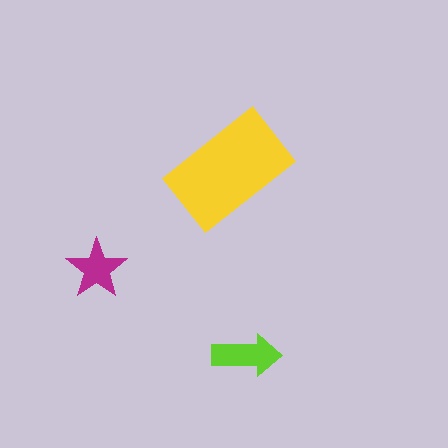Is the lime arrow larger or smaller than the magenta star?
Larger.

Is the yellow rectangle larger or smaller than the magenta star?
Larger.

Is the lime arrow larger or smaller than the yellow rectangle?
Smaller.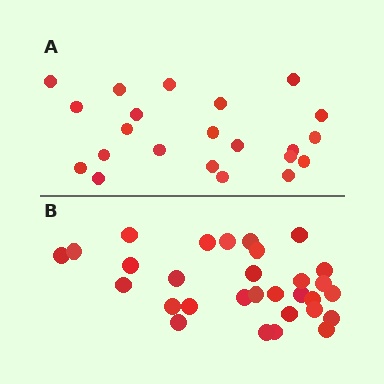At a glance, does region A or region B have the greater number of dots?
Region B (the bottom region) has more dots.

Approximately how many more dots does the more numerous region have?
Region B has roughly 8 or so more dots than region A.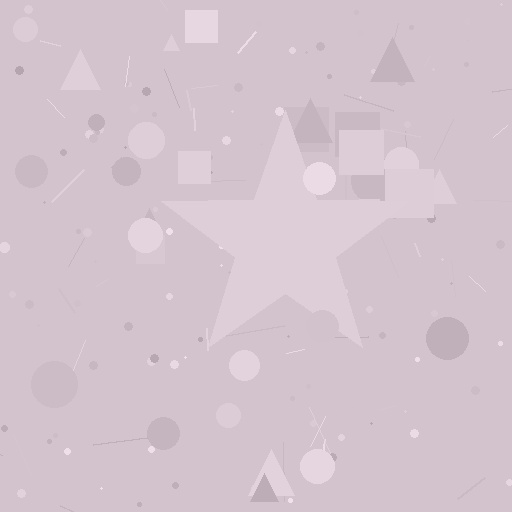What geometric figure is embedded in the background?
A star is embedded in the background.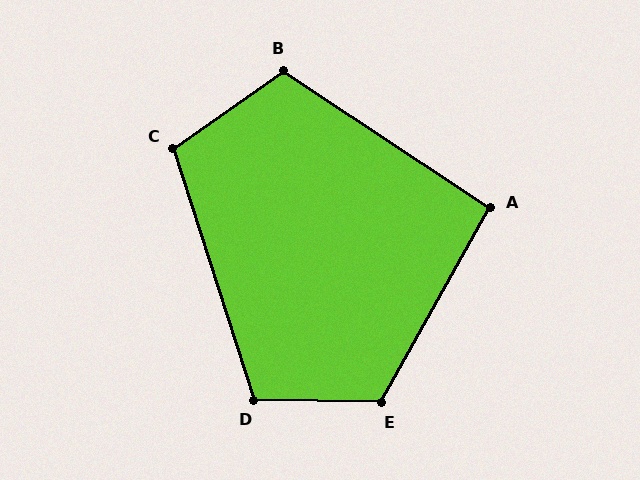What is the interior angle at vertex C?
Approximately 107 degrees (obtuse).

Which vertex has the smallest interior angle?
A, at approximately 94 degrees.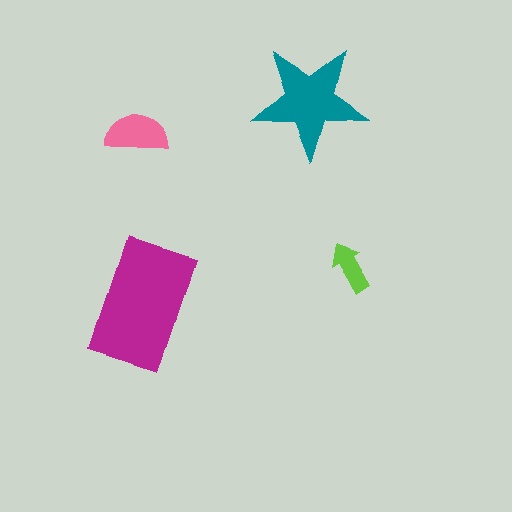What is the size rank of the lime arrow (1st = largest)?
4th.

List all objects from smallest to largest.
The lime arrow, the pink semicircle, the teal star, the magenta rectangle.